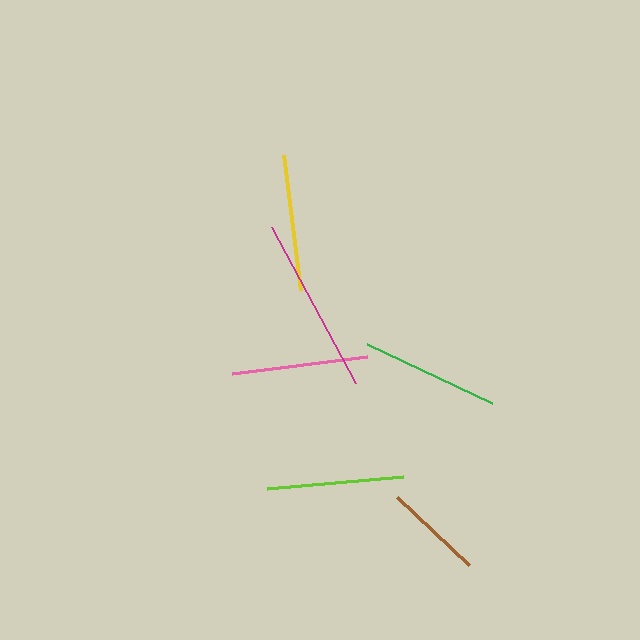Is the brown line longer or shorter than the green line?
The green line is longer than the brown line.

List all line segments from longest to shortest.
From longest to shortest: magenta, green, lime, pink, yellow, brown.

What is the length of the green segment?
The green segment is approximately 138 pixels long.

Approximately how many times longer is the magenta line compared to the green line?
The magenta line is approximately 1.3 times the length of the green line.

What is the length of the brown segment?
The brown segment is approximately 99 pixels long.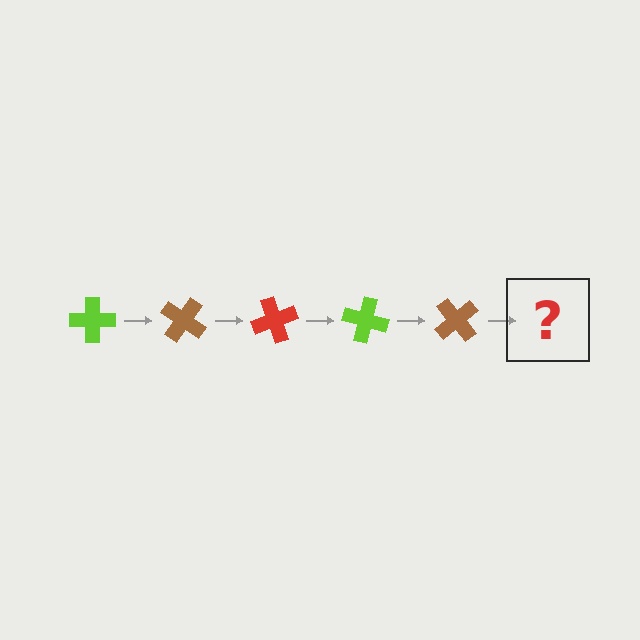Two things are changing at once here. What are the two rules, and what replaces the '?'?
The two rules are that it rotates 35 degrees each step and the color cycles through lime, brown, and red. The '?' should be a red cross, rotated 175 degrees from the start.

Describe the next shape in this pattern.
It should be a red cross, rotated 175 degrees from the start.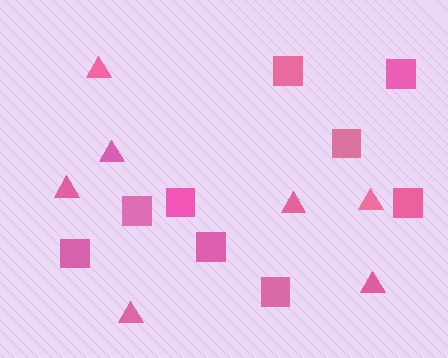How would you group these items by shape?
There are 2 groups: one group of triangles (7) and one group of squares (9).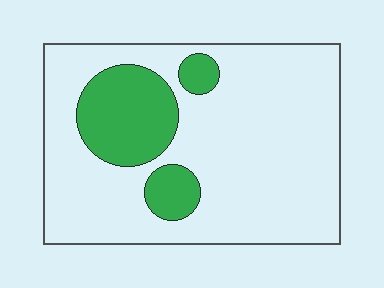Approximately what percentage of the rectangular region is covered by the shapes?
Approximately 20%.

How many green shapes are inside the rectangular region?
3.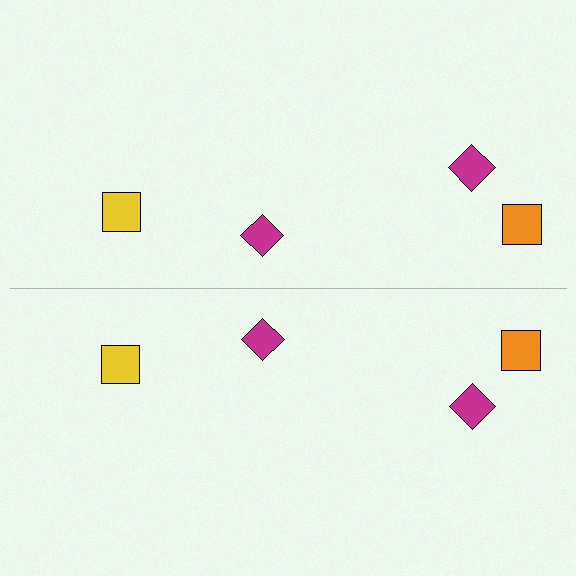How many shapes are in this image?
There are 8 shapes in this image.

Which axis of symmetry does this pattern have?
The pattern has a horizontal axis of symmetry running through the center of the image.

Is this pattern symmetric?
Yes, this pattern has bilateral (reflection) symmetry.